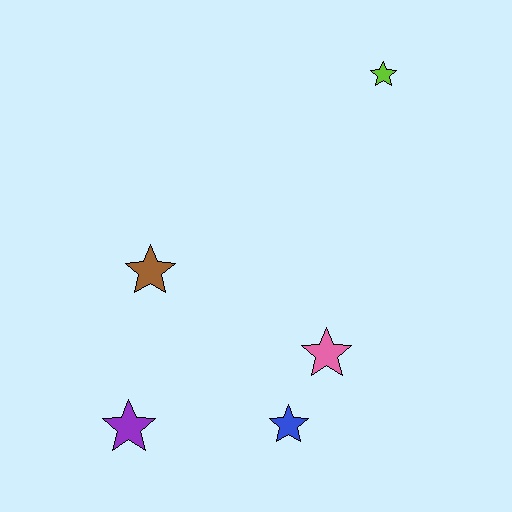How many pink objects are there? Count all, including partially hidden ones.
There is 1 pink object.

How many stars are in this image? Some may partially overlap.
There are 5 stars.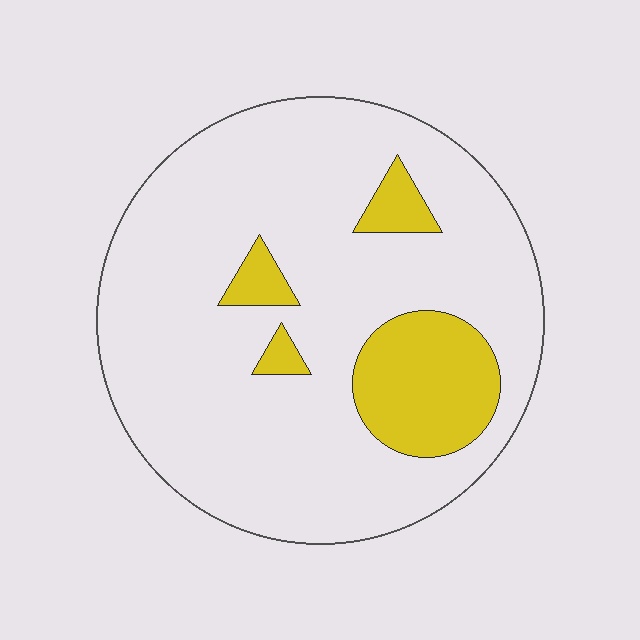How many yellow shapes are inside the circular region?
4.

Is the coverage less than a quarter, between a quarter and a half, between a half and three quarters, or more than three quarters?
Less than a quarter.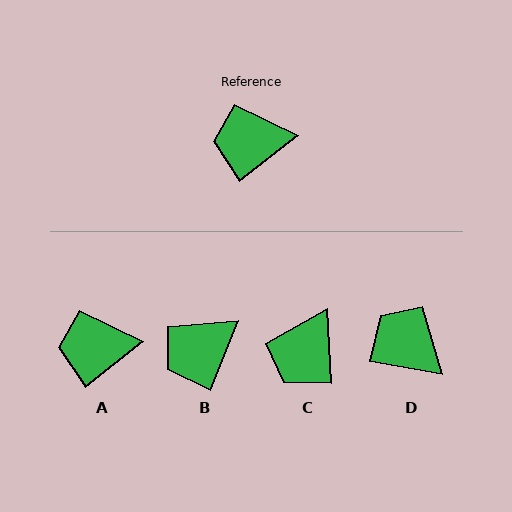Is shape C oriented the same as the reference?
No, it is off by about 55 degrees.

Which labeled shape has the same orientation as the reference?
A.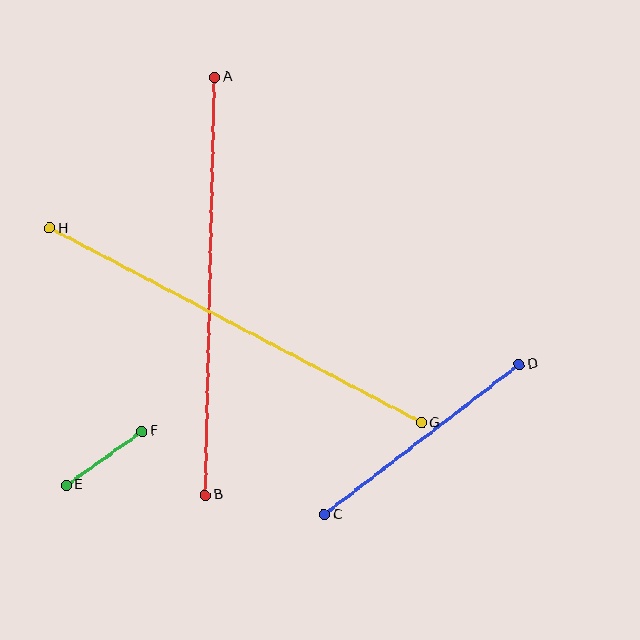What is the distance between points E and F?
The distance is approximately 93 pixels.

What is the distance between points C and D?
The distance is approximately 246 pixels.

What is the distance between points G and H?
The distance is approximately 419 pixels.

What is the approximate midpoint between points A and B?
The midpoint is at approximately (210, 286) pixels.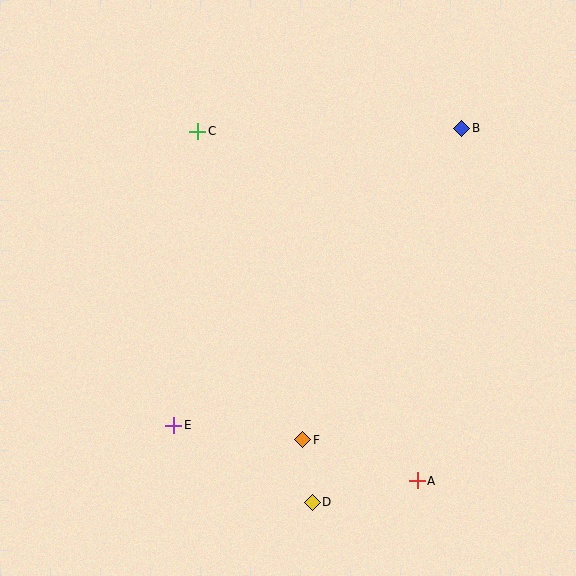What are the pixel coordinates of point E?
Point E is at (174, 425).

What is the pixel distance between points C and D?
The distance between C and D is 388 pixels.